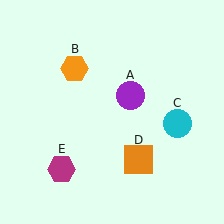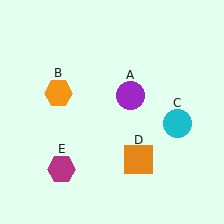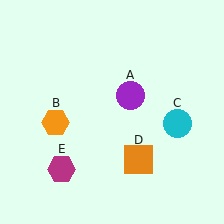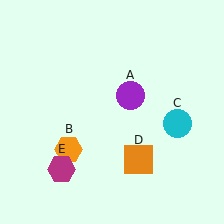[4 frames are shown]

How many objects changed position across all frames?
1 object changed position: orange hexagon (object B).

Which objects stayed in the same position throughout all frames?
Purple circle (object A) and cyan circle (object C) and orange square (object D) and magenta hexagon (object E) remained stationary.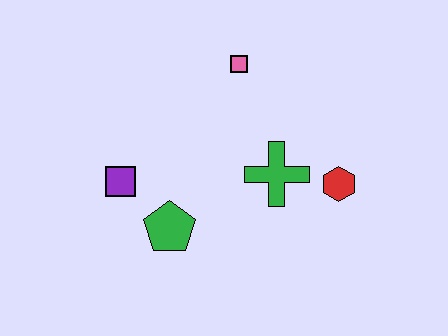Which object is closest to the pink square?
The green cross is closest to the pink square.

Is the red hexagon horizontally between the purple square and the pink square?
No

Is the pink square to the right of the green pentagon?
Yes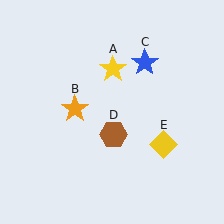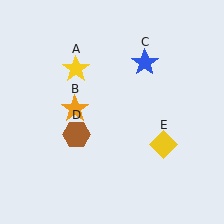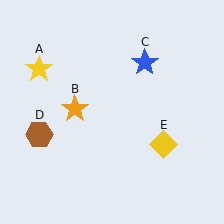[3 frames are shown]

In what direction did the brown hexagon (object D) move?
The brown hexagon (object D) moved left.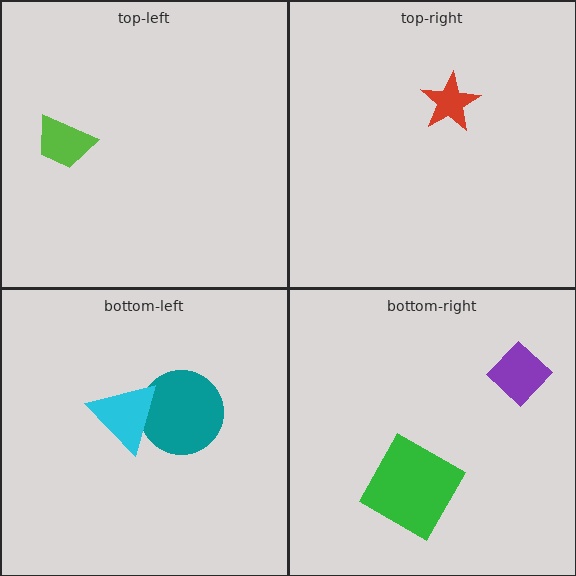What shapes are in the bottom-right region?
The purple diamond, the green square.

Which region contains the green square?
The bottom-right region.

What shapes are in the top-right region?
The red star.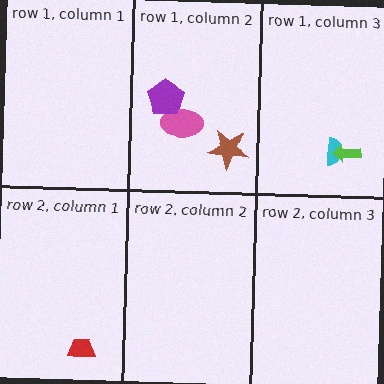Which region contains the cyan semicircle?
The row 1, column 3 region.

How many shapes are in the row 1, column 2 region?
3.